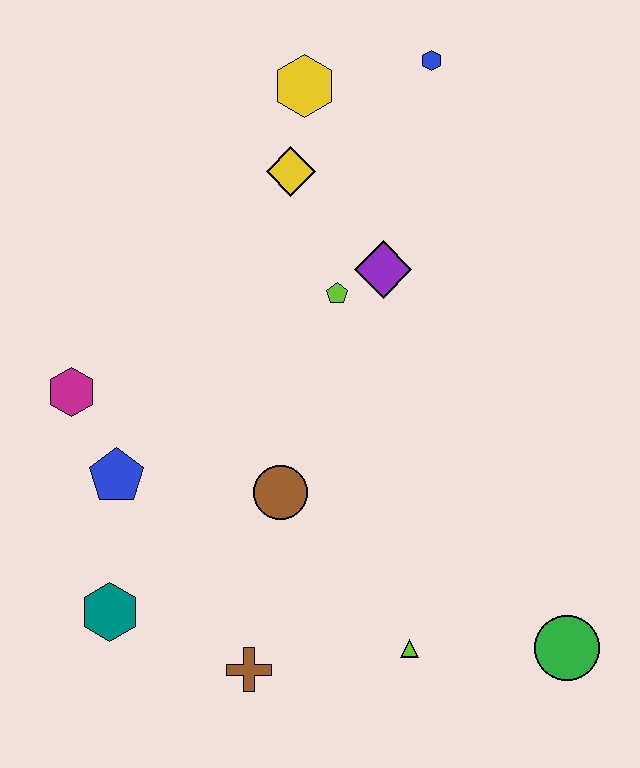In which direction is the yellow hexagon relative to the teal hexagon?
The yellow hexagon is above the teal hexagon.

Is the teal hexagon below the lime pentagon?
Yes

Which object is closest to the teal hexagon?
The blue pentagon is closest to the teal hexagon.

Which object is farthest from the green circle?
The yellow hexagon is farthest from the green circle.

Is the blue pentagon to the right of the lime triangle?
No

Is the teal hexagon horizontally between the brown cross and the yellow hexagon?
No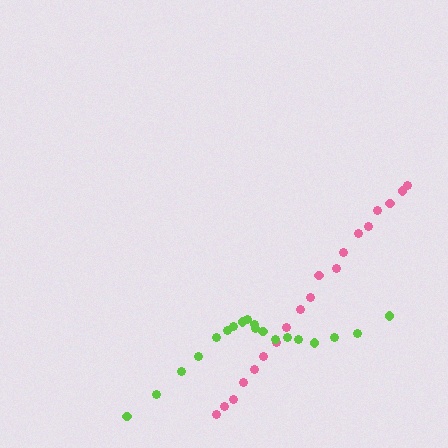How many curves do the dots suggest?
There are 2 distinct paths.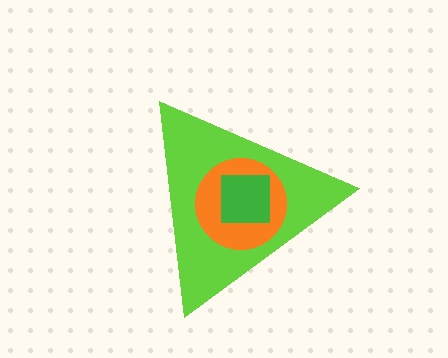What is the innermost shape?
The green square.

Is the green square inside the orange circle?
Yes.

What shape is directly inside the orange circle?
The green square.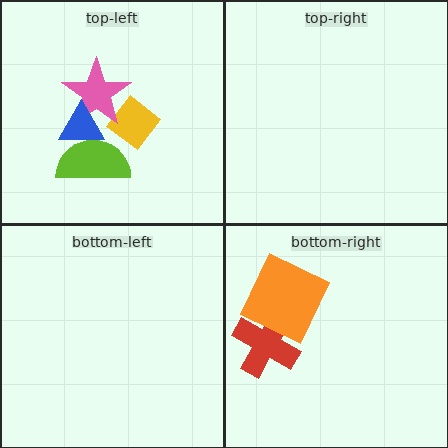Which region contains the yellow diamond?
The top-left region.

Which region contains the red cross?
The bottom-right region.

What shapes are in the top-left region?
The yellow diamond, the pink star, the lime semicircle, the blue triangle.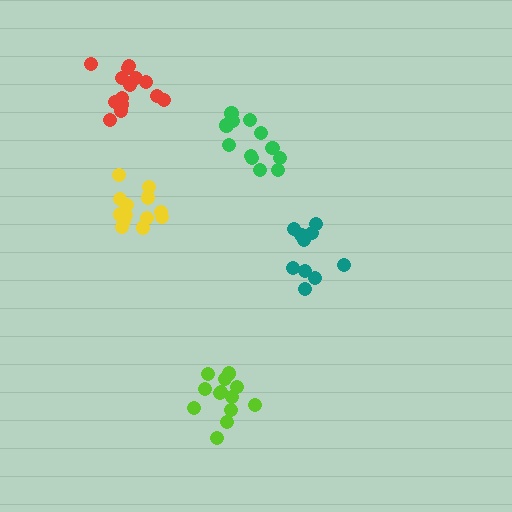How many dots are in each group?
Group 1: 12 dots, Group 2: 13 dots, Group 3: 13 dots, Group 4: 14 dots, Group 5: 10 dots (62 total).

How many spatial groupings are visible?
There are 5 spatial groupings.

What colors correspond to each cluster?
The clusters are colored: green, lime, yellow, red, teal.